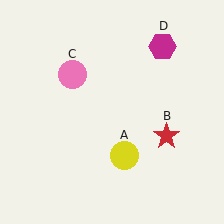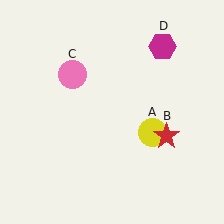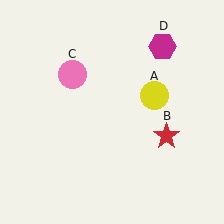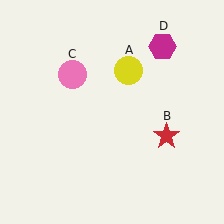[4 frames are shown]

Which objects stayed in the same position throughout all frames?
Red star (object B) and pink circle (object C) and magenta hexagon (object D) remained stationary.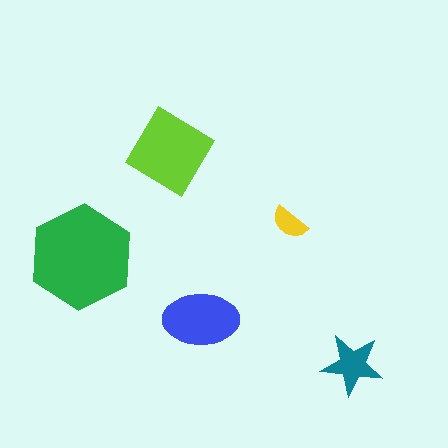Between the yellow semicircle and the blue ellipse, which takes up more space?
The blue ellipse.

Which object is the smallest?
The yellow semicircle.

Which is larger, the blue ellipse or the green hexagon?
The green hexagon.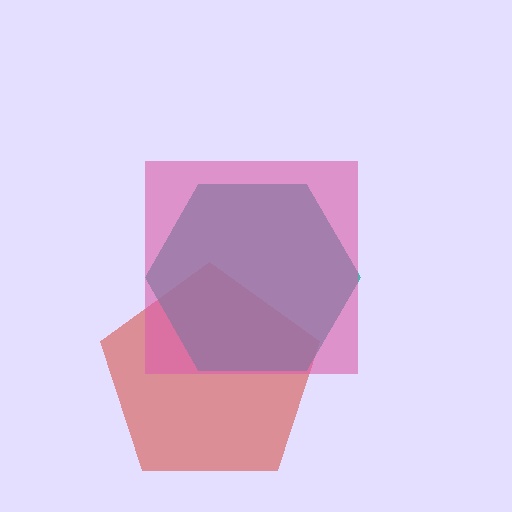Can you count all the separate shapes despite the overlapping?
Yes, there are 3 separate shapes.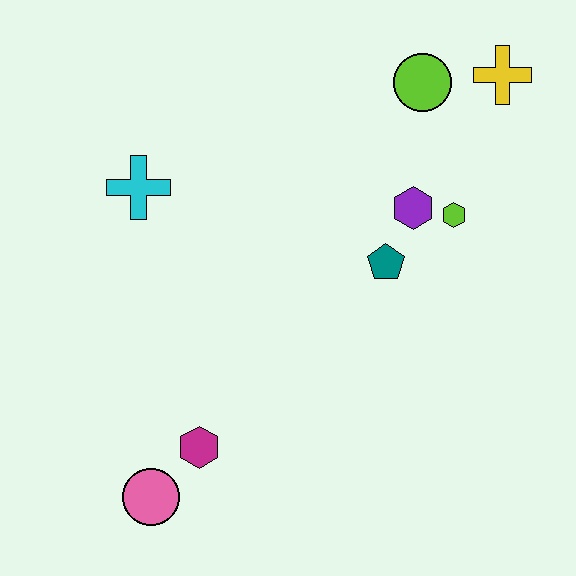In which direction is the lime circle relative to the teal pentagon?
The lime circle is above the teal pentagon.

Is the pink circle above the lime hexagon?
No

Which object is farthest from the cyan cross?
The yellow cross is farthest from the cyan cross.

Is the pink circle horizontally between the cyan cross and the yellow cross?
Yes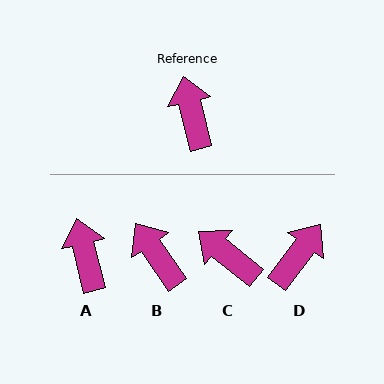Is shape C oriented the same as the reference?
No, it is off by about 37 degrees.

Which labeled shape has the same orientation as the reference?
A.